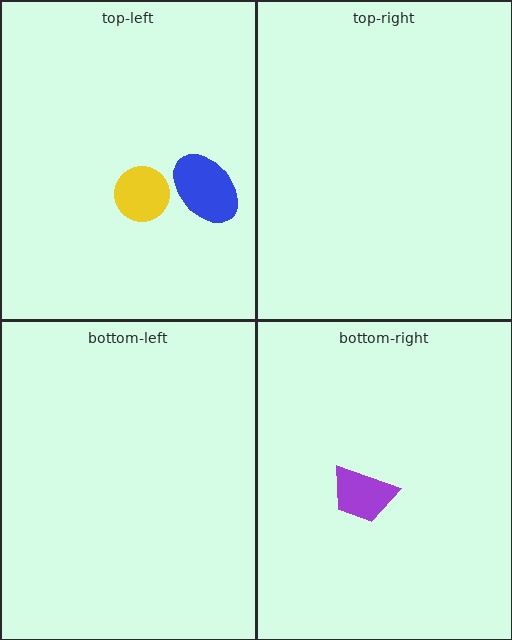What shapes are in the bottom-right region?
The purple trapezoid.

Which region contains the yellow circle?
The top-left region.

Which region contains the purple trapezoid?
The bottom-right region.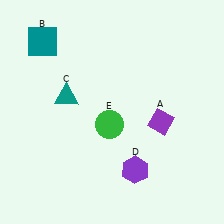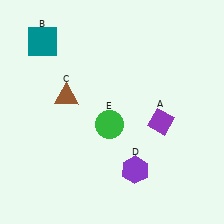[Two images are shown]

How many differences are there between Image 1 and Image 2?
There is 1 difference between the two images.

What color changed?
The triangle (C) changed from teal in Image 1 to brown in Image 2.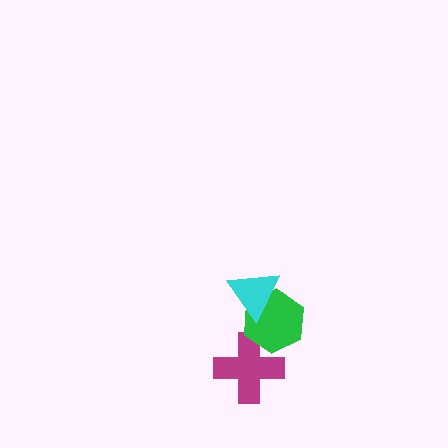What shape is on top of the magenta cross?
The green hexagon is on top of the magenta cross.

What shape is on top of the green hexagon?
The cyan triangle is on top of the green hexagon.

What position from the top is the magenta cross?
The magenta cross is 3rd from the top.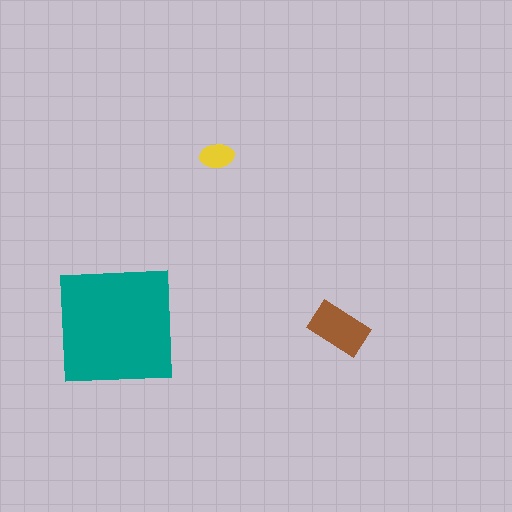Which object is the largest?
The teal square.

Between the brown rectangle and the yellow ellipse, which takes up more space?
The brown rectangle.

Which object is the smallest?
The yellow ellipse.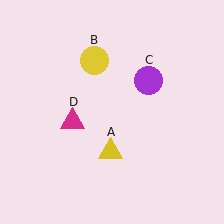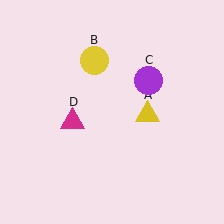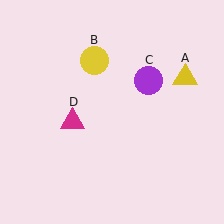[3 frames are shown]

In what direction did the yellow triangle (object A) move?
The yellow triangle (object A) moved up and to the right.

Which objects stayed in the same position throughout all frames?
Yellow circle (object B) and purple circle (object C) and magenta triangle (object D) remained stationary.